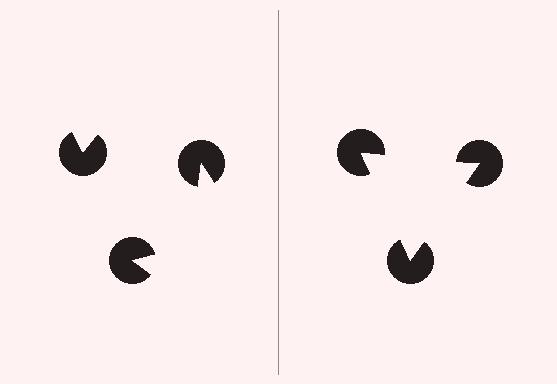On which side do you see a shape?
An illusory triangle appears on the right side. On the left side the wedge cuts are rotated, so no coherent shape forms.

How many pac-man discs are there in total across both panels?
6 — 3 on each side.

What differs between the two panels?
The pac-man discs are positioned identically on both sides; only the wedge orientations differ. On the right they align to a triangle; on the left they are misaligned.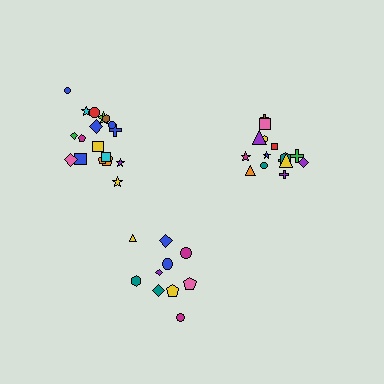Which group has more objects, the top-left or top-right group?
The top-left group.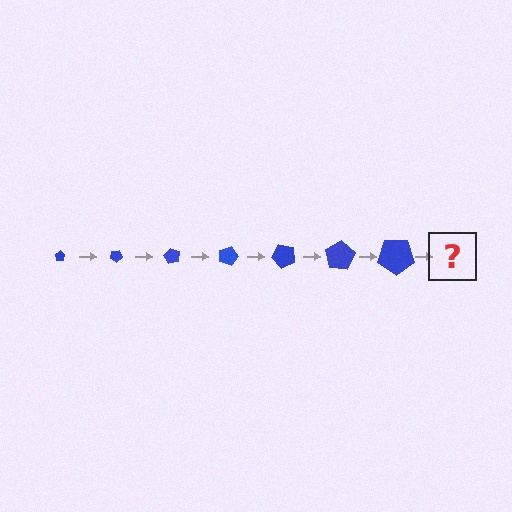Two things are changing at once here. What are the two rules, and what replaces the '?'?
The two rules are that the pentagon grows larger each step and it rotates 30 degrees each step. The '?' should be a pentagon, larger than the previous one and rotated 210 degrees from the start.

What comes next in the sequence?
The next element should be a pentagon, larger than the previous one and rotated 210 degrees from the start.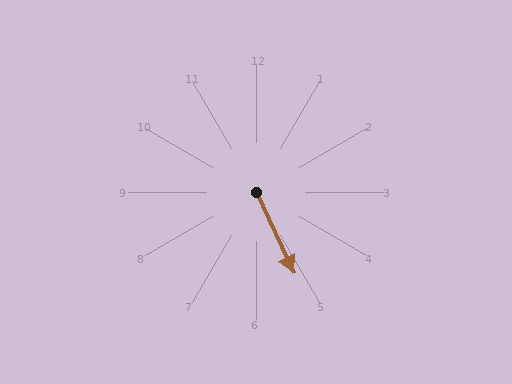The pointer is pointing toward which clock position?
Roughly 5 o'clock.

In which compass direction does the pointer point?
Southeast.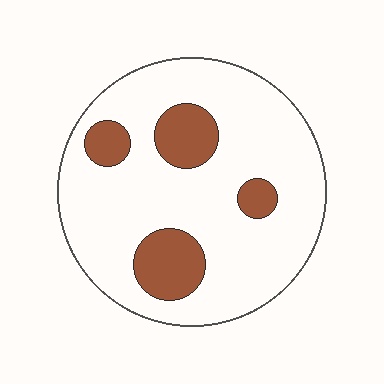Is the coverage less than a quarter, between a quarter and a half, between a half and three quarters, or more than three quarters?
Less than a quarter.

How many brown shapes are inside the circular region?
4.